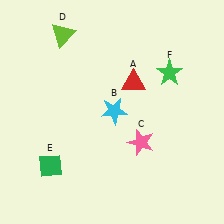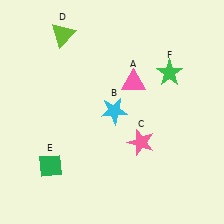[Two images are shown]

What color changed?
The triangle (A) changed from red in Image 1 to pink in Image 2.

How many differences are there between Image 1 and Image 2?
There is 1 difference between the two images.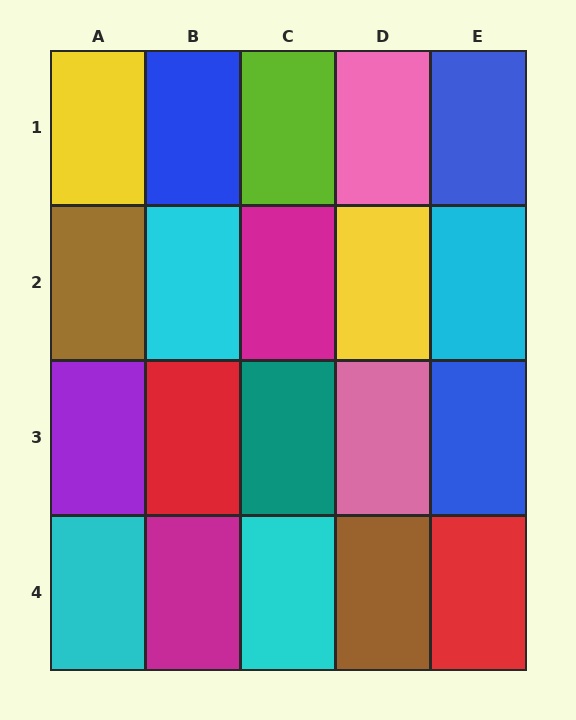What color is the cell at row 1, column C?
Lime.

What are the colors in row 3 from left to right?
Purple, red, teal, pink, blue.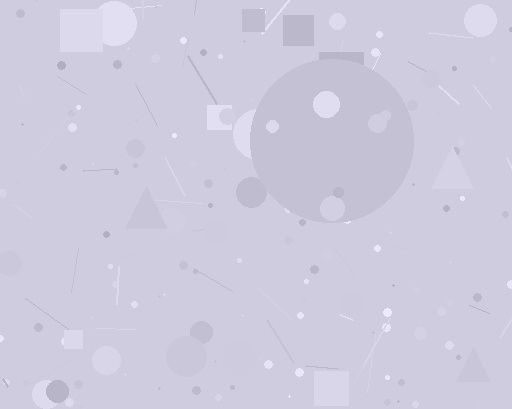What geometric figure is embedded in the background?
A circle is embedded in the background.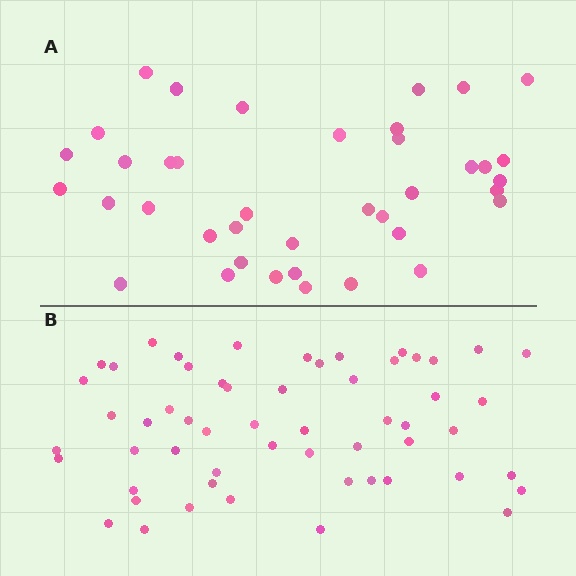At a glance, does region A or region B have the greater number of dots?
Region B (the bottom region) has more dots.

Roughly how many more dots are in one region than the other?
Region B has approximately 15 more dots than region A.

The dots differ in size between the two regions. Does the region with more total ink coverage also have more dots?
No. Region A has more total ink coverage because its dots are larger, but region B actually contains more individual dots. Total area can be misleading — the number of items is what matters here.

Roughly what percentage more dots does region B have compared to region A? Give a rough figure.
About 45% more.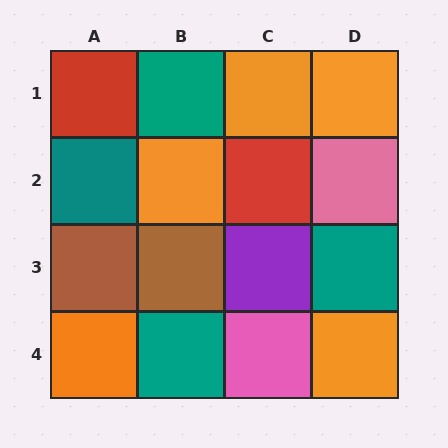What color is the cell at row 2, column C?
Red.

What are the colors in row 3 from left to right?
Brown, brown, purple, teal.